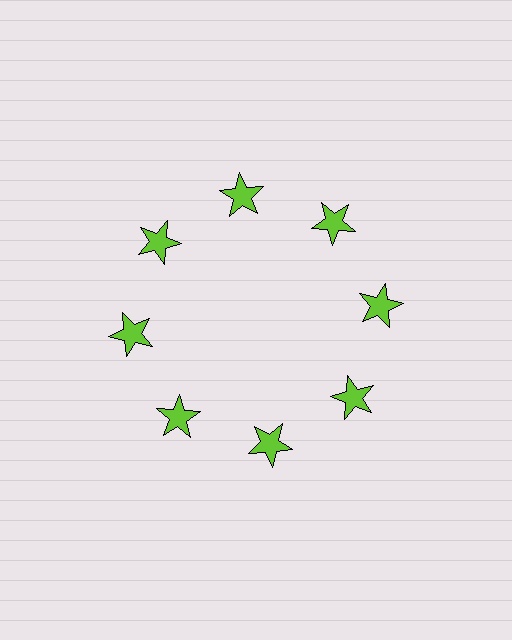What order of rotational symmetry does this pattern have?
This pattern has 8-fold rotational symmetry.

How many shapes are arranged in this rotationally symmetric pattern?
There are 8 shapes, arranged in 8 groups of 1.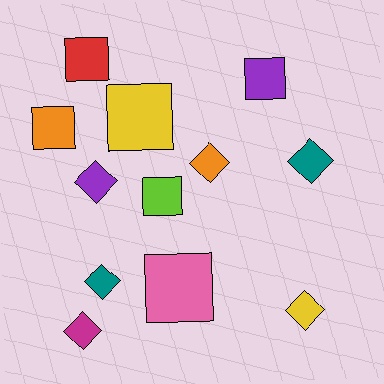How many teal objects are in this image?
There are 2 teal objects.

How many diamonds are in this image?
There are 6 diamonds.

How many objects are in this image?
There are 12 objects.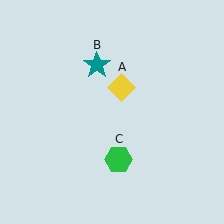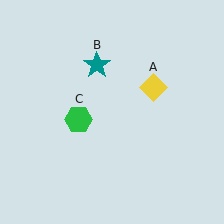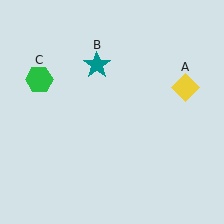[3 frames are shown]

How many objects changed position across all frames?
2 objects changed position: yellow diamond (object A), green hexagon (object C).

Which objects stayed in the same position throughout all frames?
Teal star (object B) remained stationary.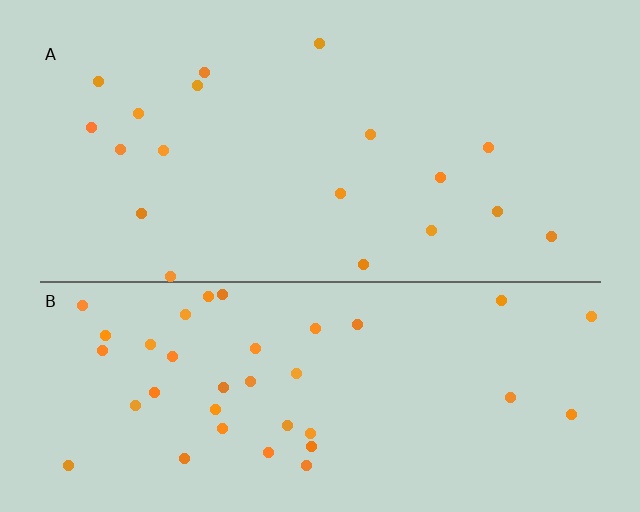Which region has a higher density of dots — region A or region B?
B (the bottom).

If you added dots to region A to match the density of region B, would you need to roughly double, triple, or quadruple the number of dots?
Approximately double.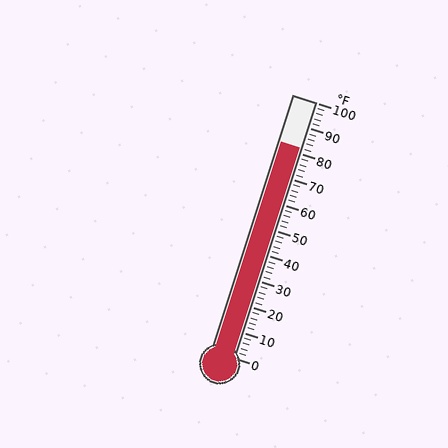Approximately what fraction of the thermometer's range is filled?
The thermometer is filled to approximately 80% of its range.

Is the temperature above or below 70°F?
The temperature is above 70°F.